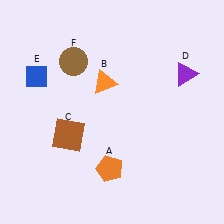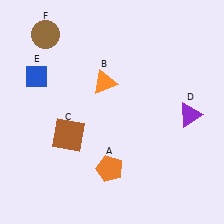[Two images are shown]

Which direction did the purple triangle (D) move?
The purple triangle (D) moved down.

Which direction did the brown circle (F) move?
The brown circle (F) moved left.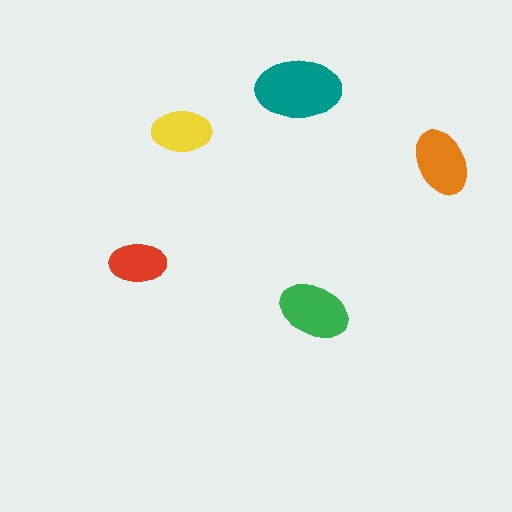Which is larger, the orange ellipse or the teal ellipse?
The teal one.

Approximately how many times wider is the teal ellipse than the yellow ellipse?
About 1.5 times wider.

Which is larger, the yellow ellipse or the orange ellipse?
The orange one.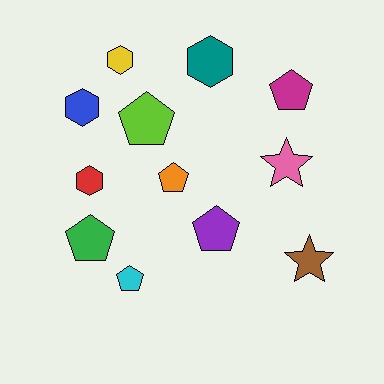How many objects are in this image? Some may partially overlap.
There are 12 objects.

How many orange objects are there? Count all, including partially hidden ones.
There is 1 orange object.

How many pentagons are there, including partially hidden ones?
There are 6 pentagons.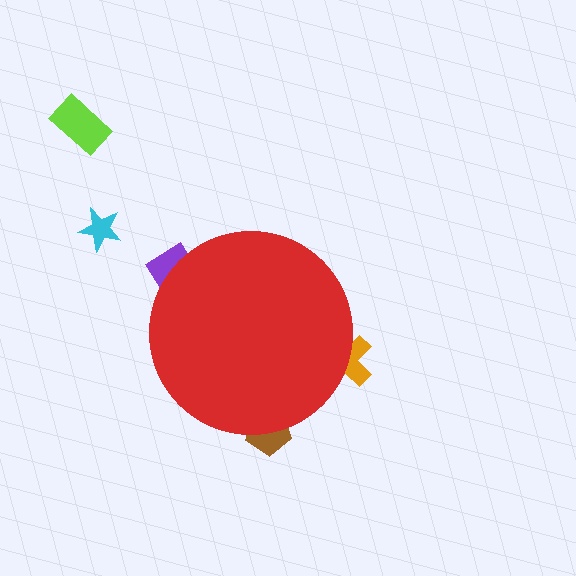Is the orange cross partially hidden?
Yes, the orange cross is partially hidden behind the red circle.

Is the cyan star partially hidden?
No, the cyan star is fully visible.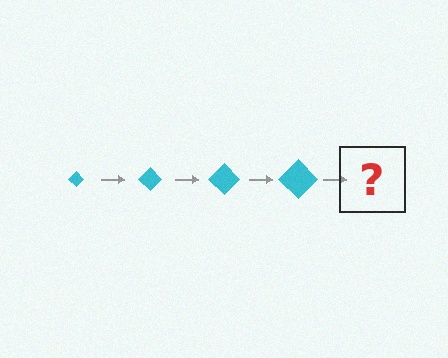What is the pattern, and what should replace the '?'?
The pattern is that the diamond gets progressively larger each step. The '?' should be a cyan diamond, larger than the previous one.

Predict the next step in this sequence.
The next step is a cyan diamond, larger than the previous one.